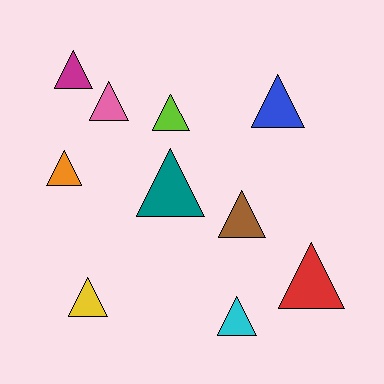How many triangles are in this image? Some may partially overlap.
There are 10 triangles.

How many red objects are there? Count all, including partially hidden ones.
There is 1 red object.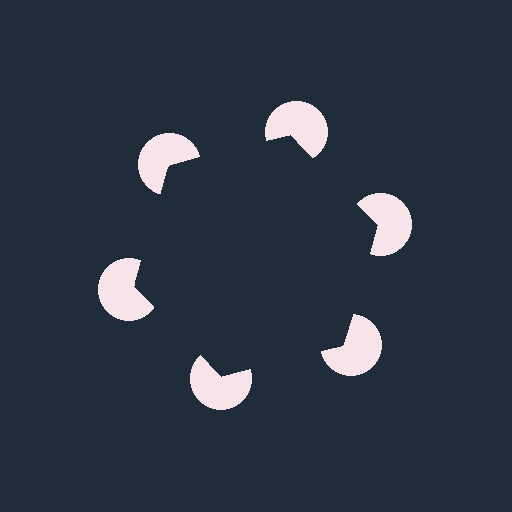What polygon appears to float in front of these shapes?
An illusory hexagon — its edges are inferred from the aligned wedge cuts in the pac-man discs, not physically drawn.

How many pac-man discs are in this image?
There are 6 — one at each vertex of the illusory hexagon.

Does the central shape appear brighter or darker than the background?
It typically appears slightly darker than the background, even though no actual brightness change is drawn.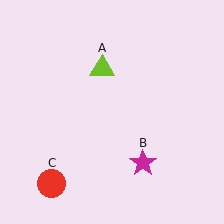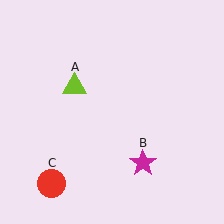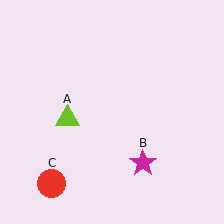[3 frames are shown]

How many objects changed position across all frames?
1 object changed position: lime triangle (object A).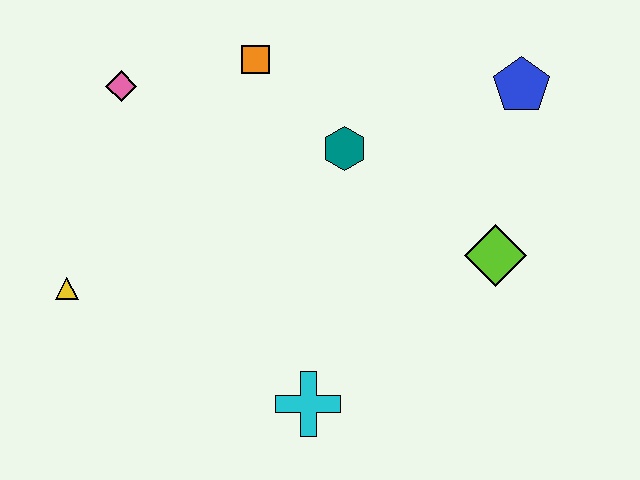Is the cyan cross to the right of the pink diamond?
Yes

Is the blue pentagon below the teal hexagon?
No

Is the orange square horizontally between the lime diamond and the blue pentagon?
No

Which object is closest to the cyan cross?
The lime diamond is closest to the cyan cross.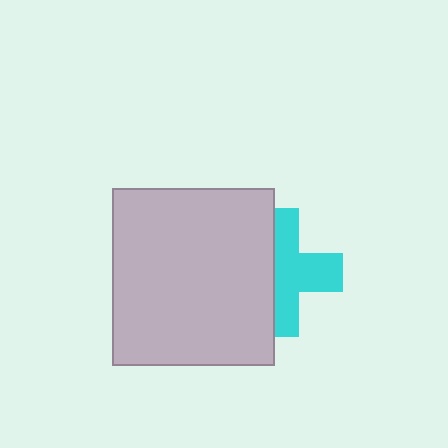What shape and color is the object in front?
The object in front is a light gray rectangle.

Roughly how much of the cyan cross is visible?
About half of it is visible (roughly 56%).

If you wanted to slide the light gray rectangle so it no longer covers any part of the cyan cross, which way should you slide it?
Slide it left — that is the most direct way to separate the two shapes.